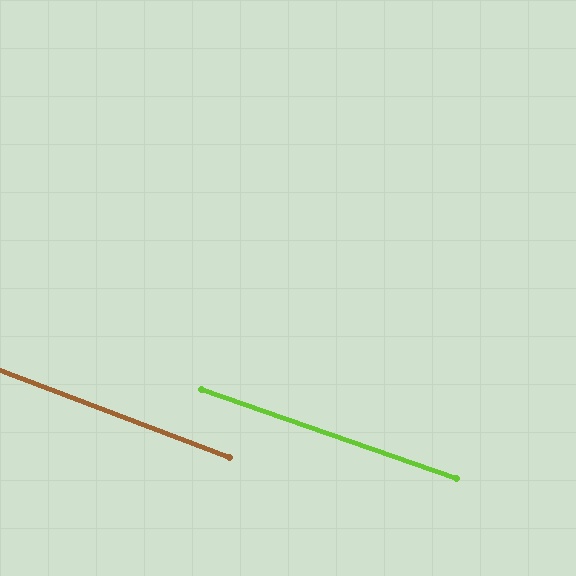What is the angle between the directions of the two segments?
Approximately 1 degree.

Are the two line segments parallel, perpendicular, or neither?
Parallel — their directions differ by only 1.4°.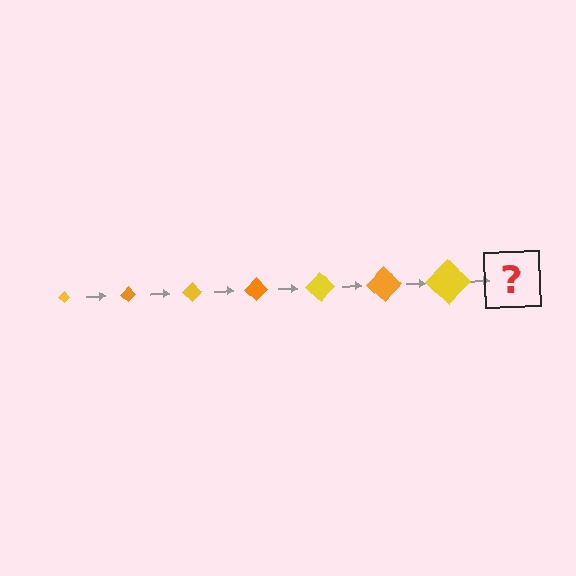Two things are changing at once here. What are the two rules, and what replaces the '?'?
The two rules are that the diamond grows larger each step and the color cycles through yellow and orange. The '?' should be an orange diamond, larger than the previous one.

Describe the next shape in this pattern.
It should be an orange diamond, larger than the previous one.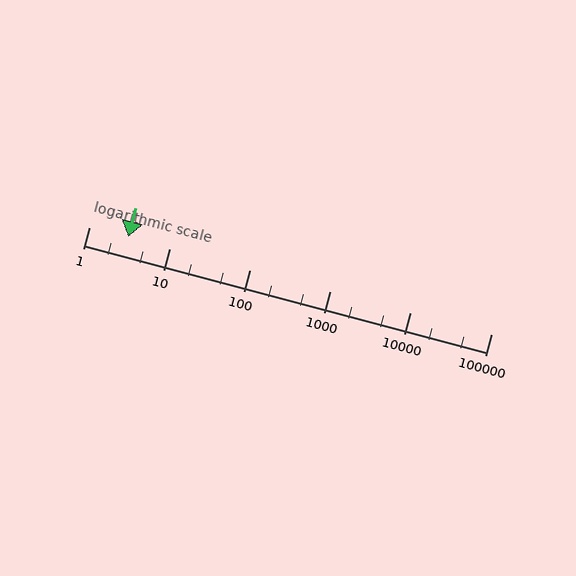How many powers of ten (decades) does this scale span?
The scale spans 5 decades, from 1 to 100000.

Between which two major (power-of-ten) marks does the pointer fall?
The pointer is between 1 and 10.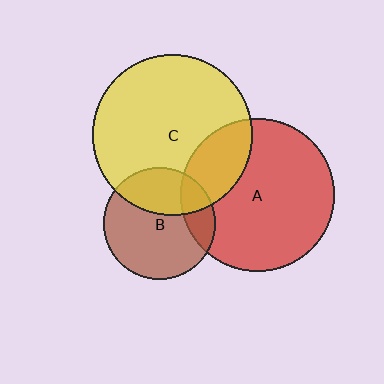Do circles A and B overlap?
Yes.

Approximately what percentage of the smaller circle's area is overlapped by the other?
Approximately 20%.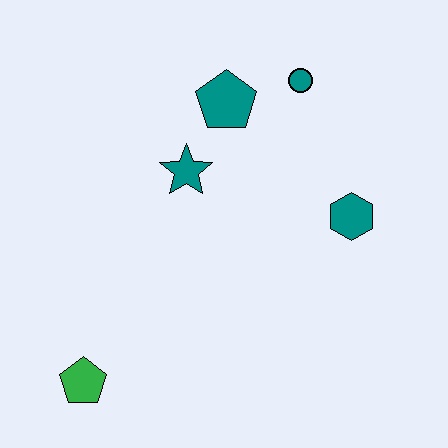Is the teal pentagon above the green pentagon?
Yes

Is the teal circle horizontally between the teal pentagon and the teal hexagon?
Yes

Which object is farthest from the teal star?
The green pentagon is farthest from the teal star.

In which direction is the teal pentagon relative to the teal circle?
The teal pentagon is to the left of the teal circle.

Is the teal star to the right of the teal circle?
No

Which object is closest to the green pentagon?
The teal star is closest to the green pentagon.